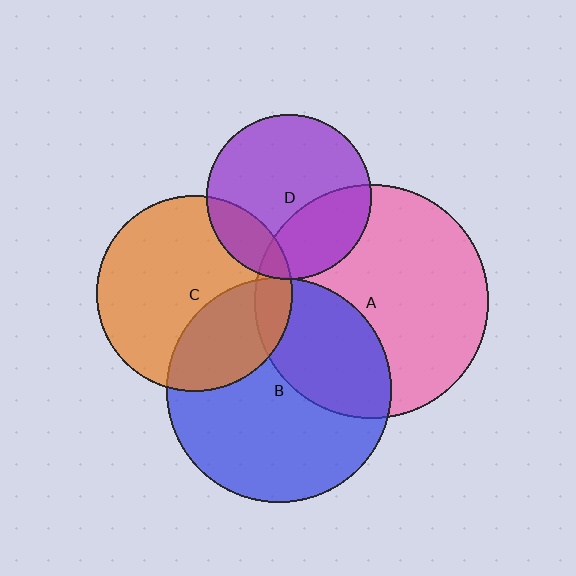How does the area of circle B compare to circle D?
Approximately 1.9 times.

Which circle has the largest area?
Circle A (pink).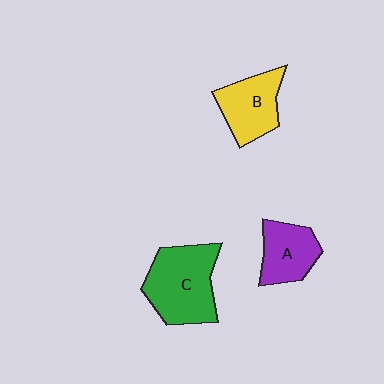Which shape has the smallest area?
Shape A (purple).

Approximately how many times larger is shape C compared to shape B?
Approximately 1.4 times.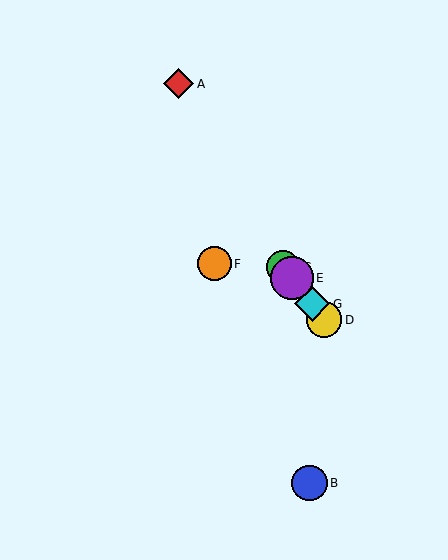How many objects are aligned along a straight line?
4 objects (C, D, E, G) are aligned along a straight line.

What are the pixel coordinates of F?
Object F is at (214, 264).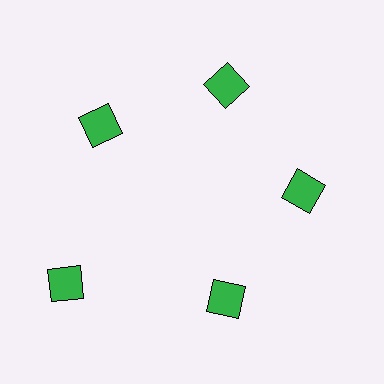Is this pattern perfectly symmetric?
No. The 5 green diamonds are arranged in a ring, but one element near the 8 o'clock position is pushed outward from the center, breaking the 5-fold rotational symmetry.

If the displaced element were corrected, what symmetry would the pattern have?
It would have 5-fold rotational symmetry — the pattern would map onto itself every 72 degrees.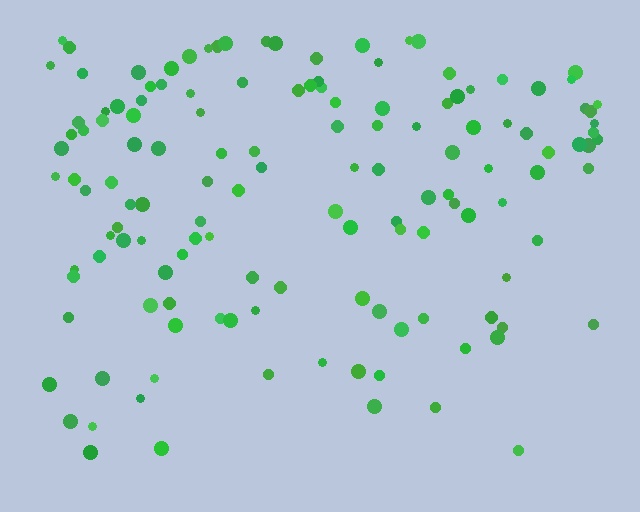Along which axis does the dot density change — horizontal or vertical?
Vertical.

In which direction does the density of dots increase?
From bottom to top, with the top side densest.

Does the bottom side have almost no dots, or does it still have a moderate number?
Still a moderate number, just noticeably fewer than the top.